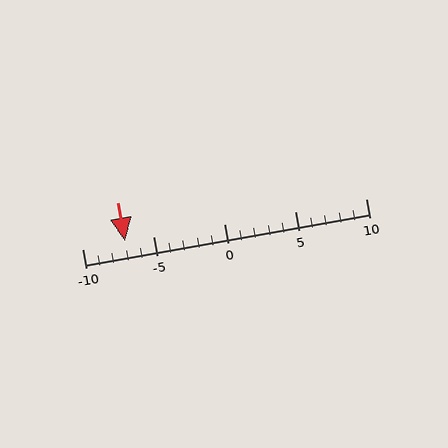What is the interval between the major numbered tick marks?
The major tick marks are spaced 5 units apart.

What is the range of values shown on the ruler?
The ruler shows values from -10 to 10.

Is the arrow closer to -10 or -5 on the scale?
The arrow is closer to -5.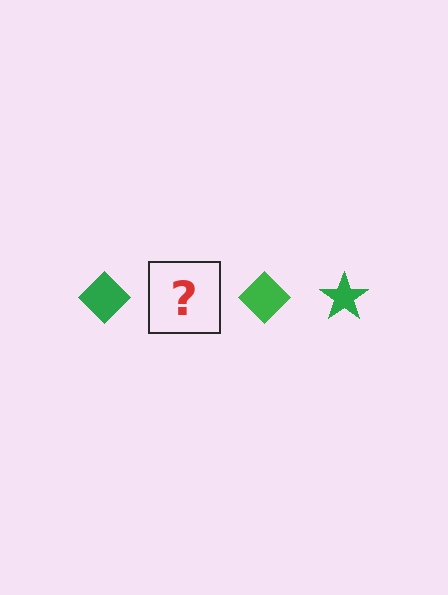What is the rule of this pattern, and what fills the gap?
The rule is that the pattern cycles through diamond, star shapes in green. The gap should be filled with a green star.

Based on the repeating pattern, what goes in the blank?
The blank should be a green star.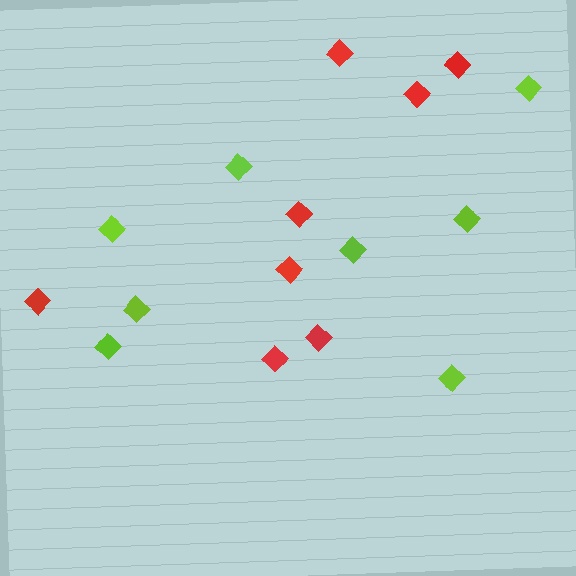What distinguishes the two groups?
There are 2 groups: one group of lime diamonds (8) and one group of red diamonds (8).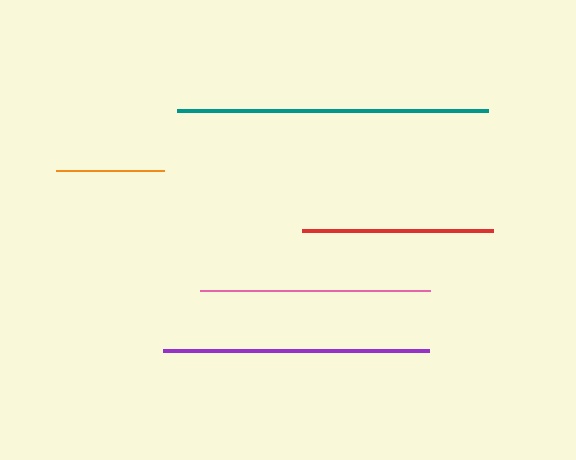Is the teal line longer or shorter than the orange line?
The teal line is longer than the orange line.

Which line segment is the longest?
The teal line is the longest at approximately 310 pixels.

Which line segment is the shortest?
The orange line is the shortest at approximately 108 pixels.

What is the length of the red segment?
The red segment is approximately 192 pixels long.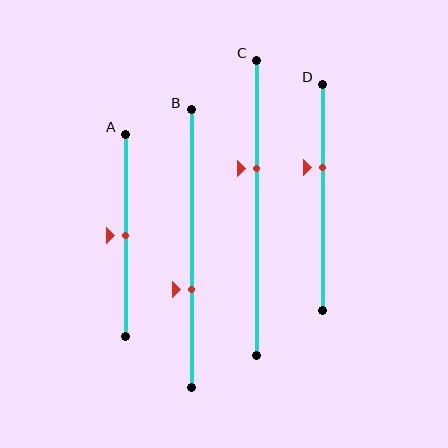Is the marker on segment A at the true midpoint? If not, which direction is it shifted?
Yes, the marker on segment A is at the true midpoint.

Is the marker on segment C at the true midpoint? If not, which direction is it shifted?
No, the marker on segment C is shifted upward by about 13% of the segment length.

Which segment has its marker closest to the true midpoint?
Segment A has its marker closest to the true midpoint.